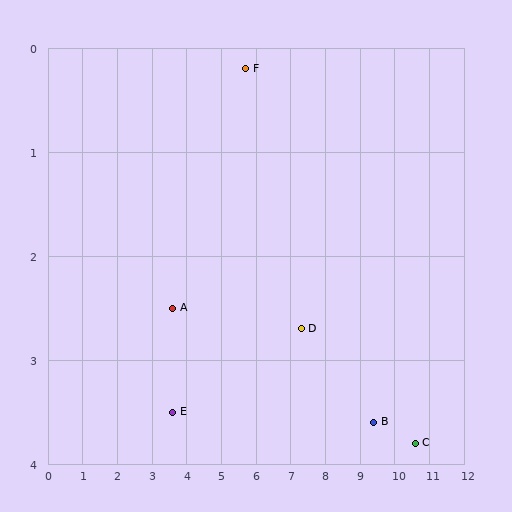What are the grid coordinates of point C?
Point C is at approximately (10.6, 3.8).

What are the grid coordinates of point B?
Point B is at approximately (9.4, 3.6).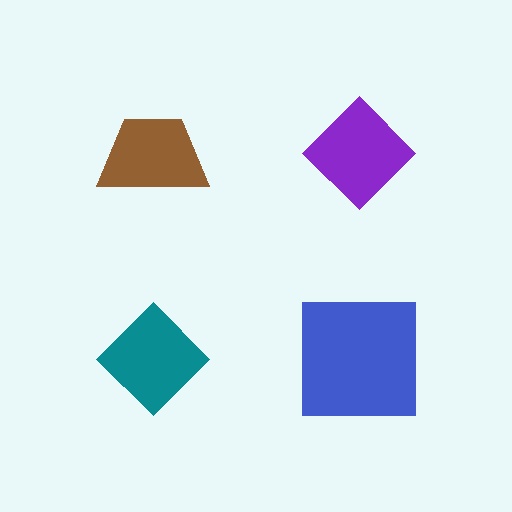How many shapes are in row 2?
2 shapes.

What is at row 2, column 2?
A blue square.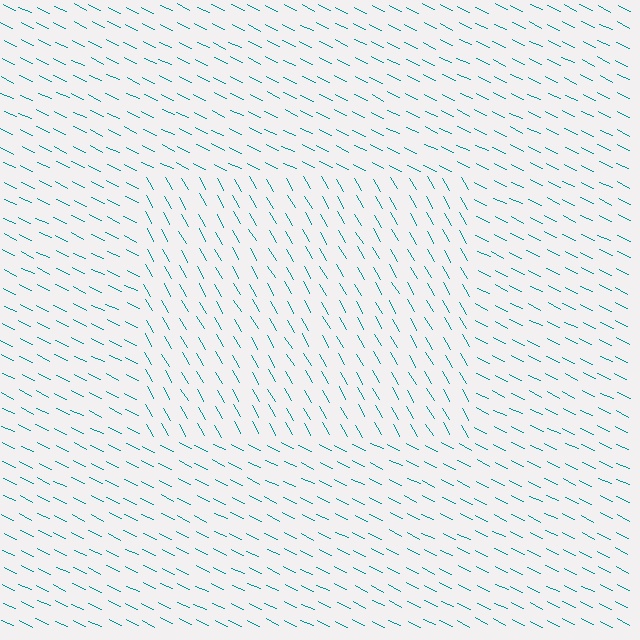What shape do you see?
I see a rectangle.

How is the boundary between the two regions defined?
The boundary is defined purely by a change in line orientation (approximately 34 degrees difference). All lines are the same color and thickness.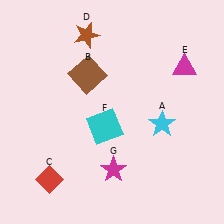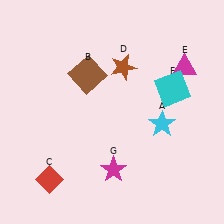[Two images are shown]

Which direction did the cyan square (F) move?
The cyan square (F) moved right.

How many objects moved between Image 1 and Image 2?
2 objects moved between the two images.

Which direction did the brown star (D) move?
The brown star (D) moved right.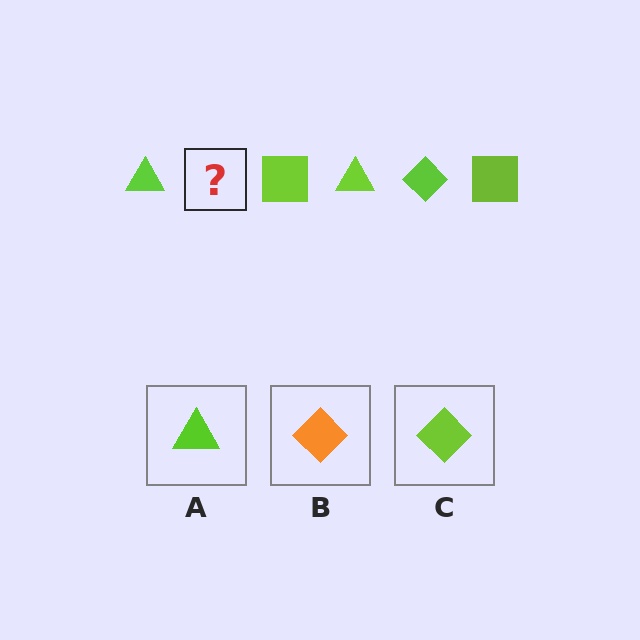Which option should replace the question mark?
Option C.